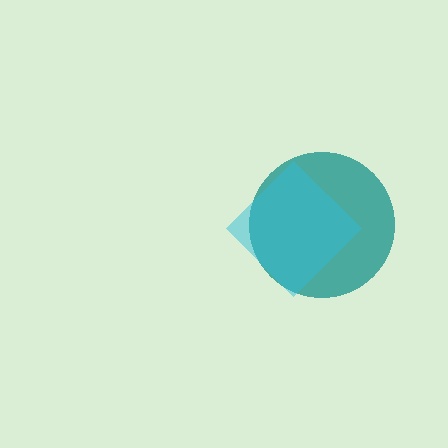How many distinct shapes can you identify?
There are 2 distinct shapes: a teal circle, a cyan diamond.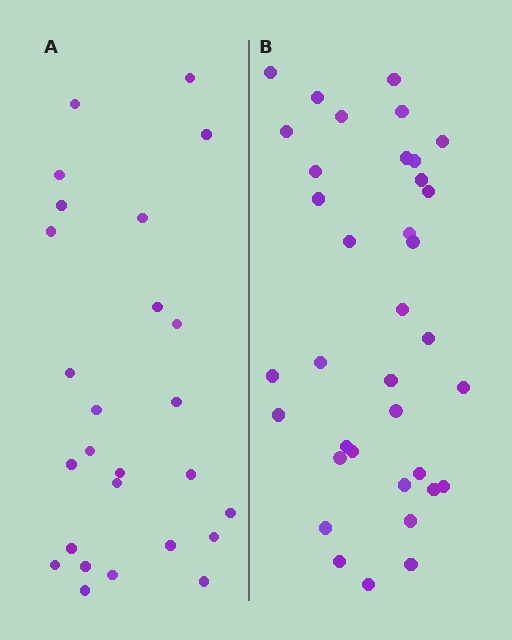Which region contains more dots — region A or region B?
Region B (the right region) has more dots.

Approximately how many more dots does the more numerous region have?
Region B has roughly 10 or so more dots than region A.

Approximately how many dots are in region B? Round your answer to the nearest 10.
About 40 dots. (The exact count is 36, which rounds to 40.)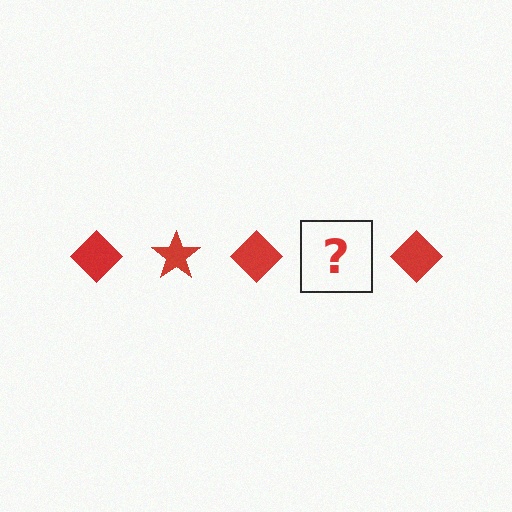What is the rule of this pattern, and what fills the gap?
The rule is that the pattern cycles through diamond, star shapes in red. The gap should be filled with a red star.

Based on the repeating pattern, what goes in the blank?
The blank should be a red star.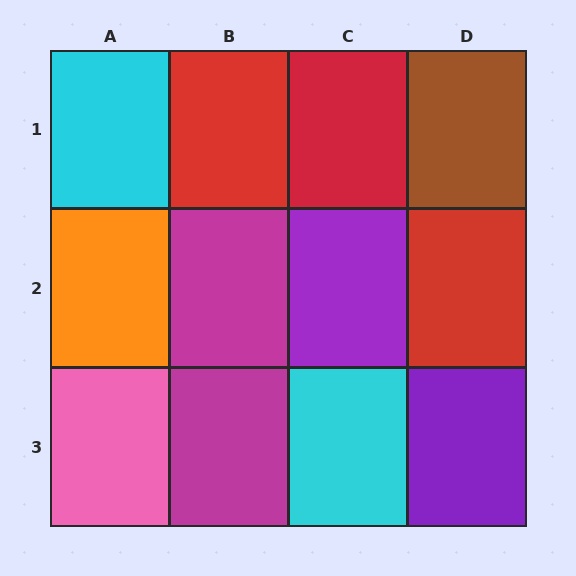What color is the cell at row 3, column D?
Purple.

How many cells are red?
3 cells are red.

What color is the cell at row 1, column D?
Brown.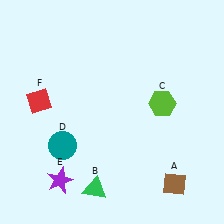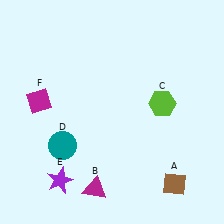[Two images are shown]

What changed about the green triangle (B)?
In Image 1, B is green. In Image 2, it changed to magenta.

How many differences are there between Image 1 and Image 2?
There are 2 differences between the two images.